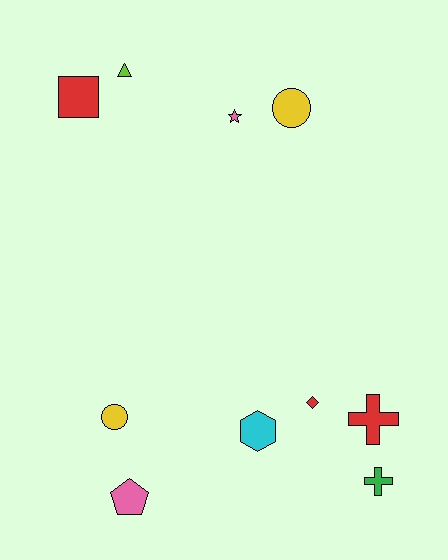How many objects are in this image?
There are 10 objects.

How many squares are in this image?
There is 1 square.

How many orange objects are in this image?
There are no orange objects.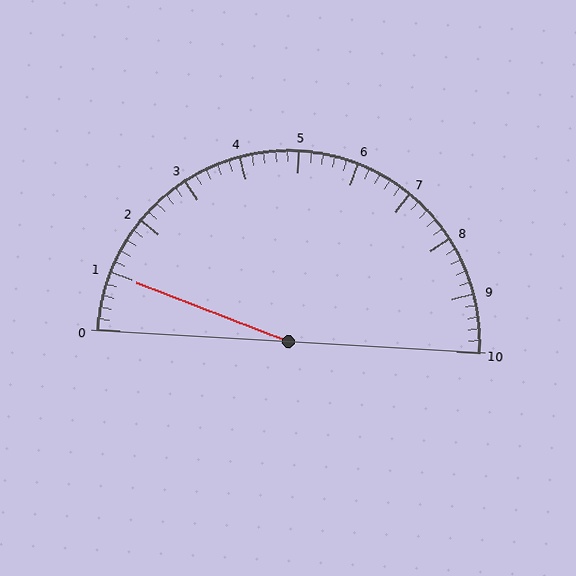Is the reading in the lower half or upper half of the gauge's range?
The reading is in the lower half of the range (0 to 10).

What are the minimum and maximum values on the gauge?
The gauge ranges from 0 to 10.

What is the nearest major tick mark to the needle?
The nearest major tick mark is 1.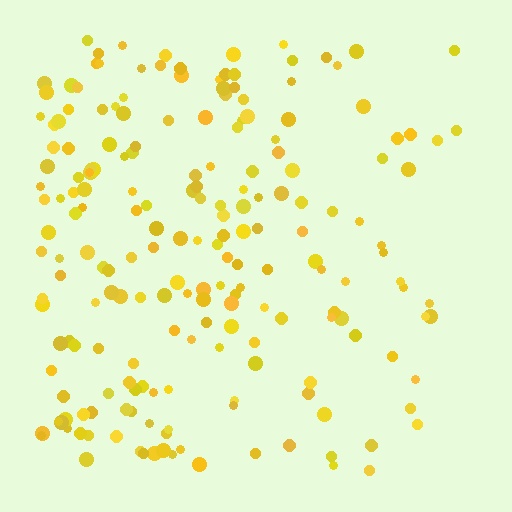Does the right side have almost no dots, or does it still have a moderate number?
Still a moderate number, just noticeably fewer than the left.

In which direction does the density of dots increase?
From right to left, with the left side densest.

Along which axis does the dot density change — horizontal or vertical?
Horizontal.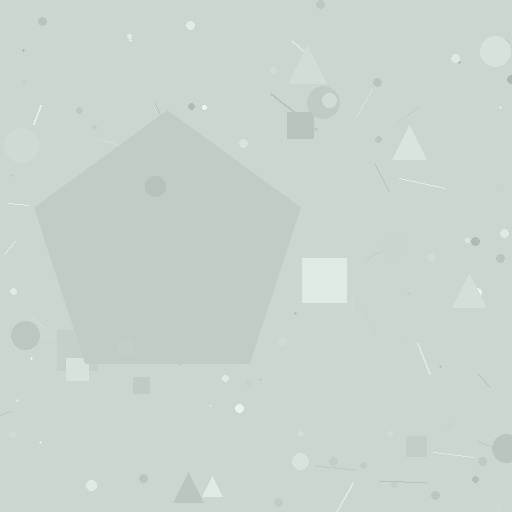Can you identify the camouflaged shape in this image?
The camouflaged shape is a pentagon.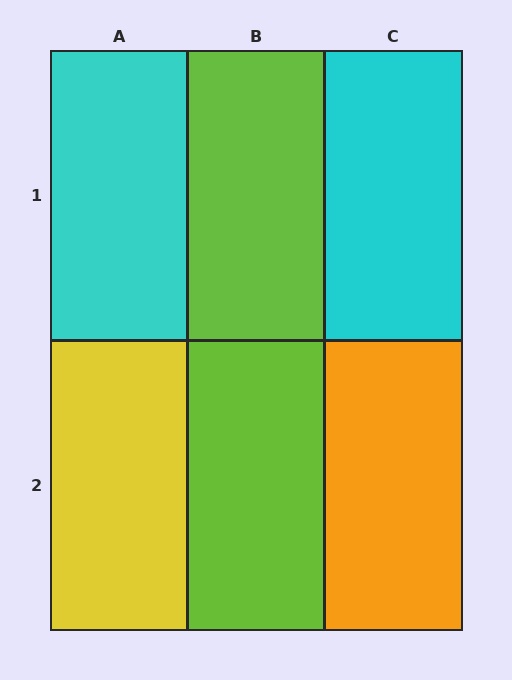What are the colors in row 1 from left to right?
Cyan, lime, cyan.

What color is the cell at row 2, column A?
Yellow.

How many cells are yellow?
1 cell is yellow.